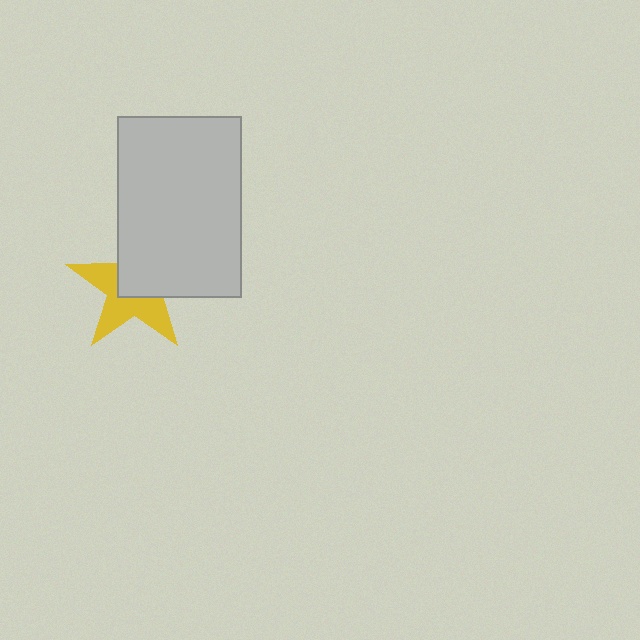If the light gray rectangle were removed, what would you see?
You would see the complete yellow star.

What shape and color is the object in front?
The object in front is a light gray rectangle.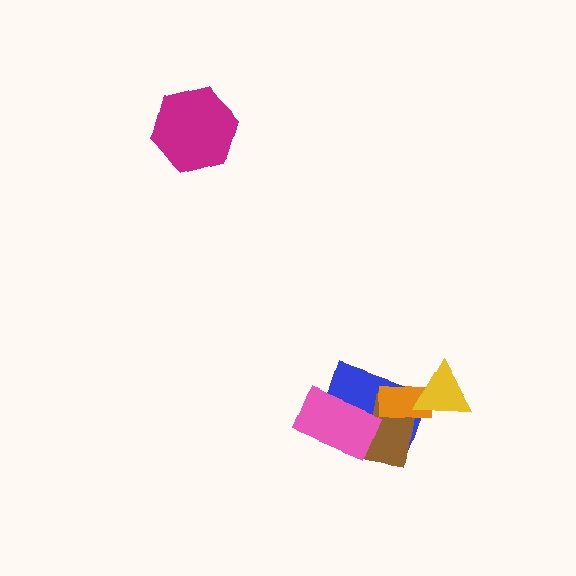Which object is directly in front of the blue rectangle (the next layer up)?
The brown rectangle is directly in front of the blue rectangle.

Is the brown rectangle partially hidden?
Yes, it is partially covered by another shape.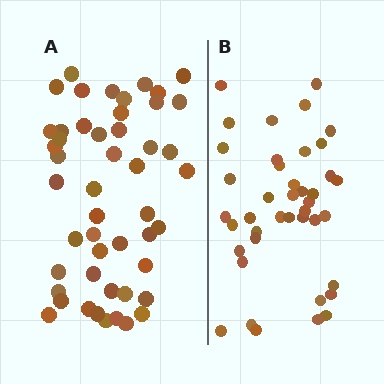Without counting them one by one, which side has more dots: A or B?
Region A (the left region) has more dots.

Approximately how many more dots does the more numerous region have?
Region A has roughly 8 or so more dots than region B.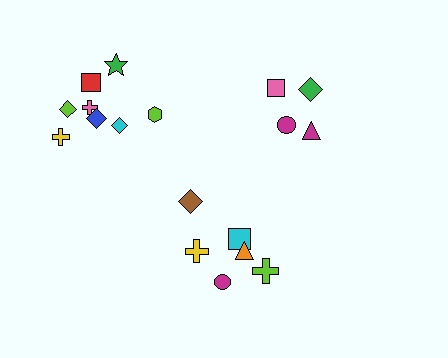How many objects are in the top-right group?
There are 4 objects.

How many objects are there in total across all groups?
There are 18 objects.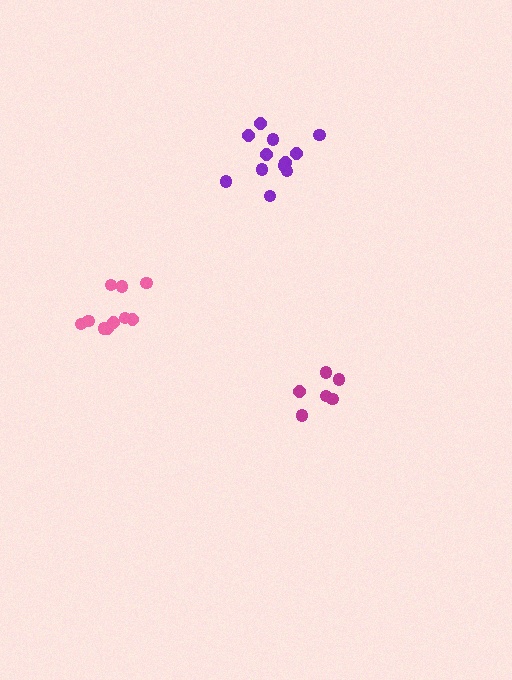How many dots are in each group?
Group 1: 10 dots, Group 2: 6 dots, Group 3: 12 dots (28 total).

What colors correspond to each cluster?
The clusters are colored: pink, magenta, purple.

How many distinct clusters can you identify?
There are 3 distinct clusters.